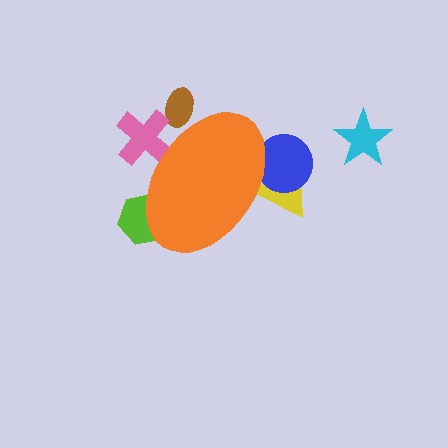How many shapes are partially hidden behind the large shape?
5 shapes are partially hidden.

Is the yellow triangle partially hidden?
Yes, the yellow triangle is partially hidden behind the orange ellipse.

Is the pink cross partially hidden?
Yes, the pink cross is partially hidden behind the orange ellipse.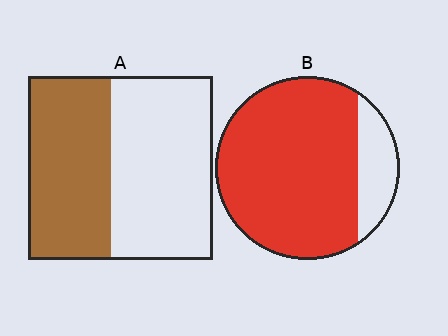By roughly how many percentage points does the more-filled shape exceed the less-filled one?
By roughly 40 percentage points (B over A).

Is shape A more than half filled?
No.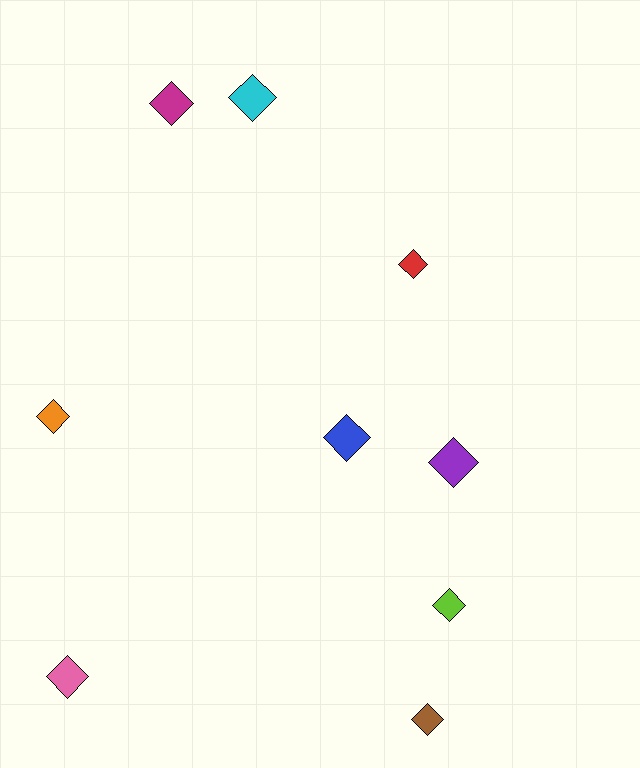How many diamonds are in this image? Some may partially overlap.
There are 9 diamonds.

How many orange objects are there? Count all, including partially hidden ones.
There is 1 orange object.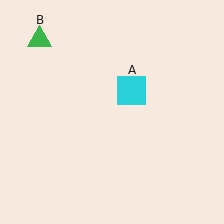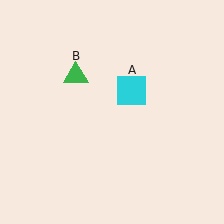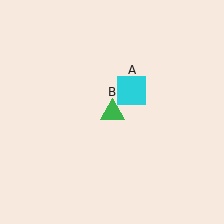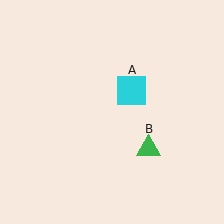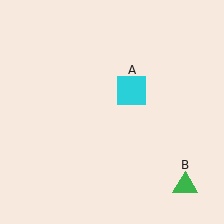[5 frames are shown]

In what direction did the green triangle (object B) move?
The green triangle (object B) moved down and to the right.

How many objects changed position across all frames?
1 object changed position: green triangle (object B).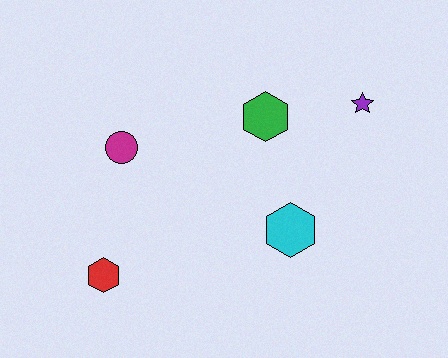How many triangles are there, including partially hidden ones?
There are no triangles.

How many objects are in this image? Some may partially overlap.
There are 5 objects.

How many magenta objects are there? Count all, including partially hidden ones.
There is 1 magenta object.